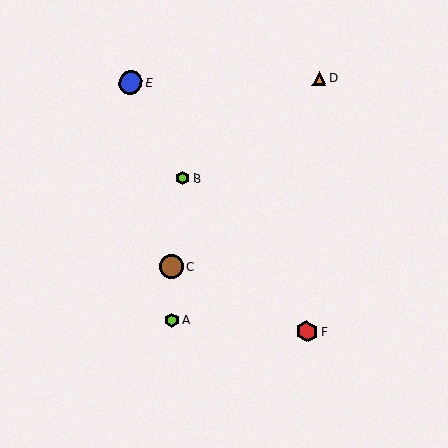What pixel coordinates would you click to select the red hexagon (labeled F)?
Click at (307, 331) to select the red hexagon F.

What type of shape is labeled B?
Shape B is a lime hexagon.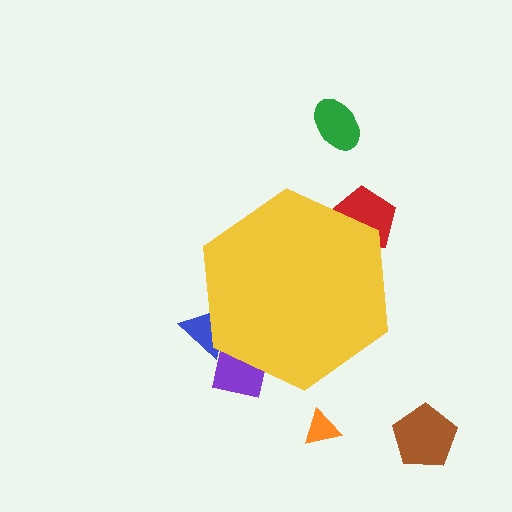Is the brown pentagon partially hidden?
No, the brown pentagon is fully visible.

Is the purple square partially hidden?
Yes, the purple square is partially hidden behind the yellow hexagon.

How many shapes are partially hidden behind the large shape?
3 shapes are partially hidden.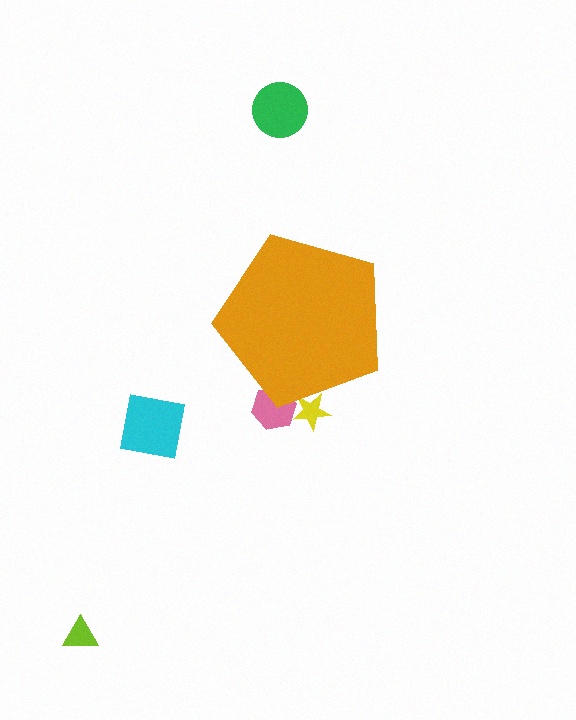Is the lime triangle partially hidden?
No, the lime triangle is fully visible.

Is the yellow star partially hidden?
Yes, the yellow star is partially hidden behind the orange pentagon.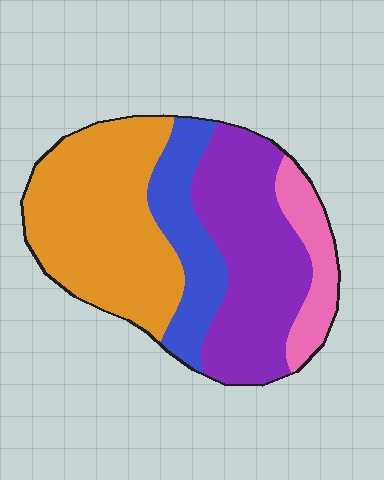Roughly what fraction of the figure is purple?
Purple takes up between a quarter and a half of the figure.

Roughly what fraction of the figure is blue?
Blue takes up less than a quarter of the figure.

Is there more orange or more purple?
Orange.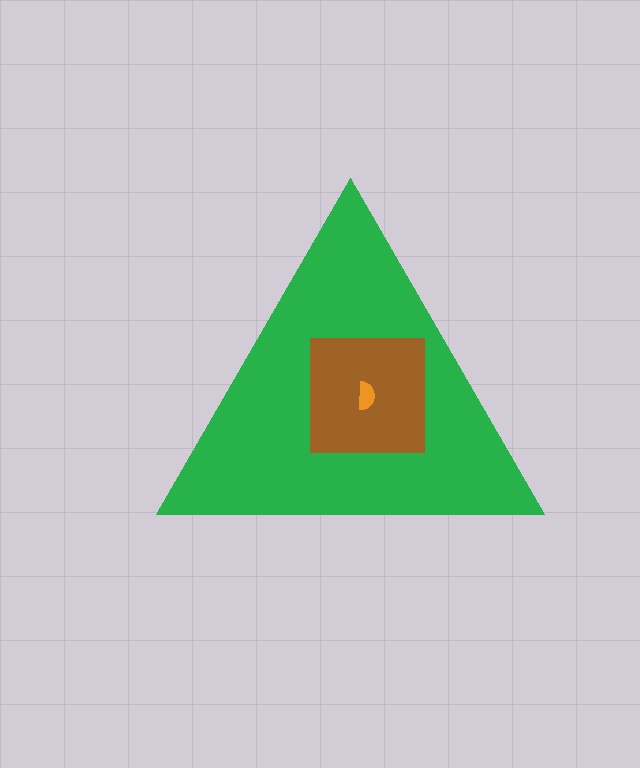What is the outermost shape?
The green triangle.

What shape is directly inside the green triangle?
The brown square.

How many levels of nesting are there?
3.